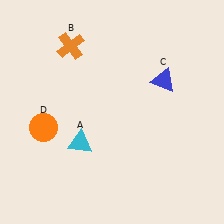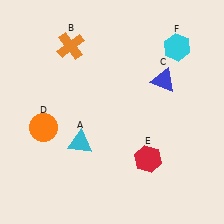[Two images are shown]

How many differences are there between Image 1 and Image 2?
There are 2 differences between the two images.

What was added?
A red hexagon (E), a cyan hexagon (F) were added in Image 2.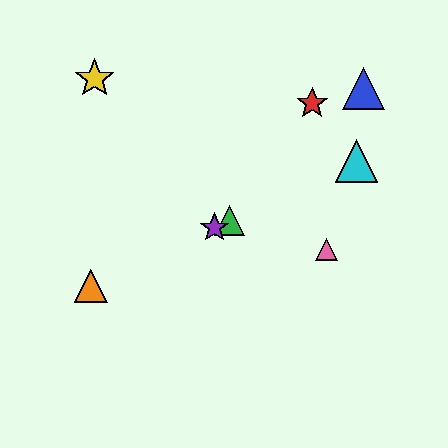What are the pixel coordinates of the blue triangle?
The blue triangle is at (363, 88).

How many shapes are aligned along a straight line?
4 shapes (the green triangle, the purple star, the orange triangle, the cyan triangle) are aligned along a straight line.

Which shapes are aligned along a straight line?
The green triangle, the purple star, the orange triangle, the cyan triangle are aligned along a straight line.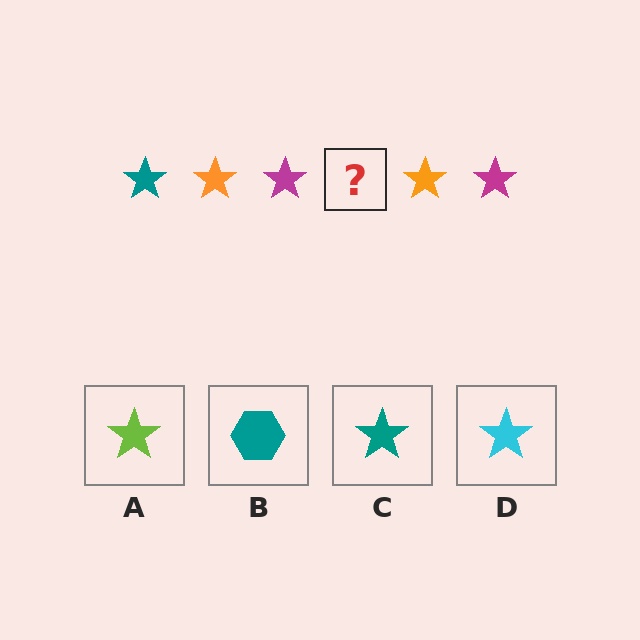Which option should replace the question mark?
Option C.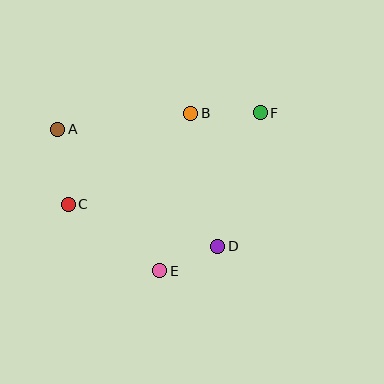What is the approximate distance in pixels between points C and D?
The distance between C and D is approximately 155 pixels.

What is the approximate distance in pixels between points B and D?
The distance between B and D is approximately 136 pixels.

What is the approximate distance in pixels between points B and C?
The distance between B and C is approximately 153 pixels.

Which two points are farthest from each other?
Points C and F are farthest from each other.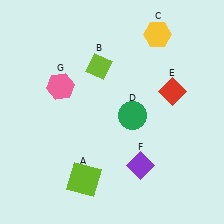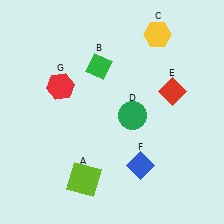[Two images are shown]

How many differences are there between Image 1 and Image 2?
There are 3 differences between the two images.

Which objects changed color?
B changed from lime to green. F changed from purple to blue. G changed from pink to red.